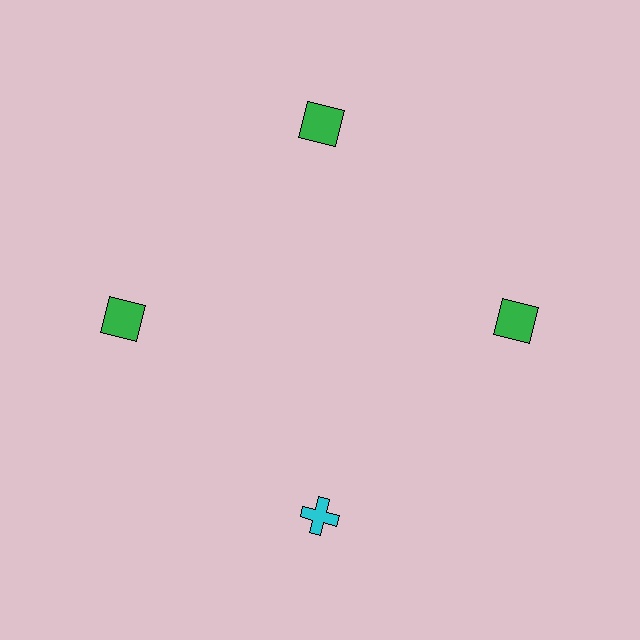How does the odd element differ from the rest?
It differs in both color (cyan instead of green) and shape (cross instead of square).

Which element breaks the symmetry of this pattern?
The cyan cross at roughly the 6 o'clock position breaks the symmetry. All other shapes are green squares.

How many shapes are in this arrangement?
There are 4 shapes arranged in a ring pattern.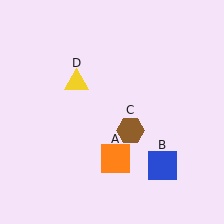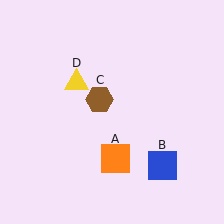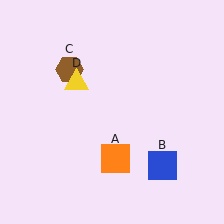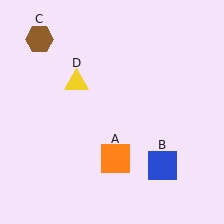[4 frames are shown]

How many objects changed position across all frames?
1 object changed position: brown hexagon (object C).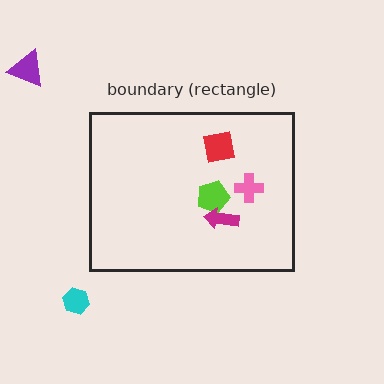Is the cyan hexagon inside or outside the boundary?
Outside.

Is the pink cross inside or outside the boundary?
Inside.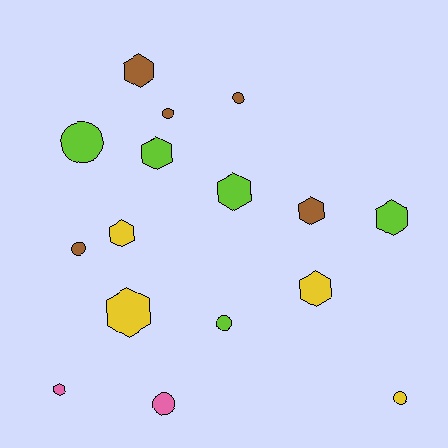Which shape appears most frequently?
Hexagon, with 9 objects.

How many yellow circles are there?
There is 1 yellow circle.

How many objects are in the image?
There are 16 objects.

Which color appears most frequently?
Brown, with 5 objects.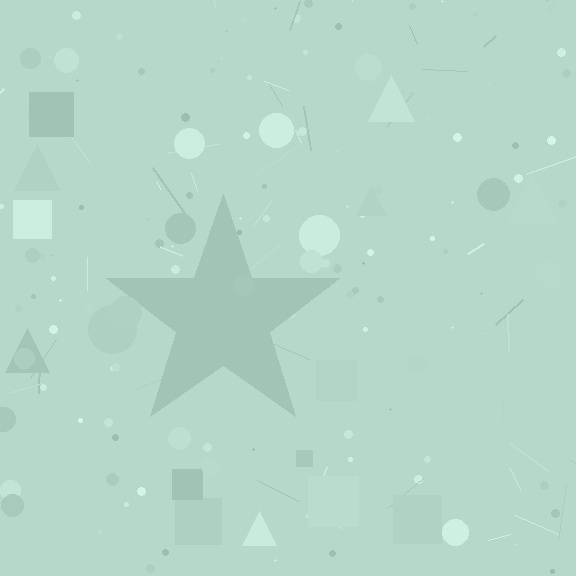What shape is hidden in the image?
A star is hidden in the image.